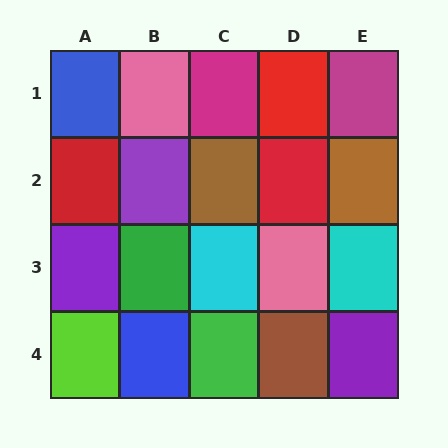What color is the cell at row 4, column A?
Lime.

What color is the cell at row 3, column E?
Cyan.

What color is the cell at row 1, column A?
Blue.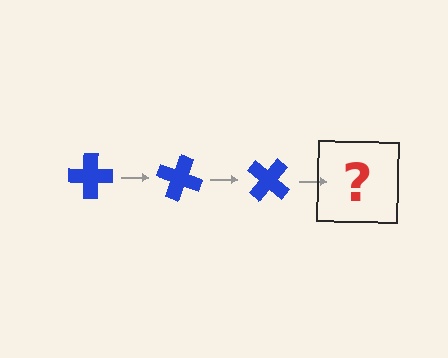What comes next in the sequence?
The next element should be a blue cross rotated 60 degrees.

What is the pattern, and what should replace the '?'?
The pattern is that the cross rotates 20 degrees each step. The '?' should be a blue cross rotated 60 degrees.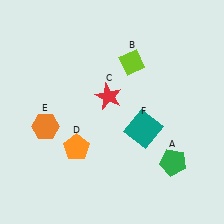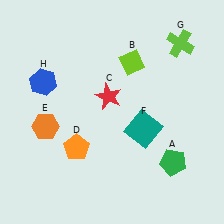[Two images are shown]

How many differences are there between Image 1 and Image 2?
There are 2 differences between the two images.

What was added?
A lime cross (G), a blue hexagon (H) were added in Image 2.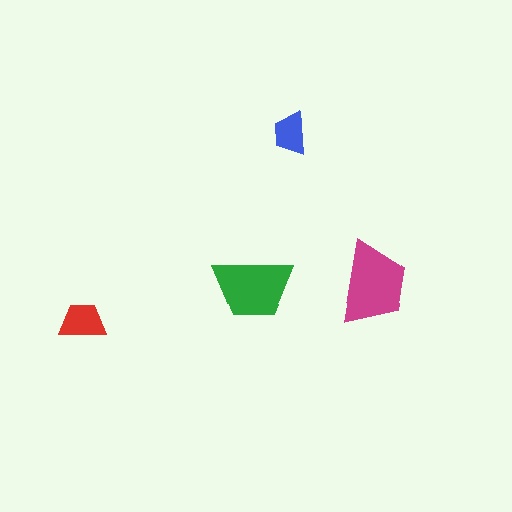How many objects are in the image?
There are 4 objects in the image.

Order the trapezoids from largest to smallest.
the magenta one, the green one, the red one, the blue one.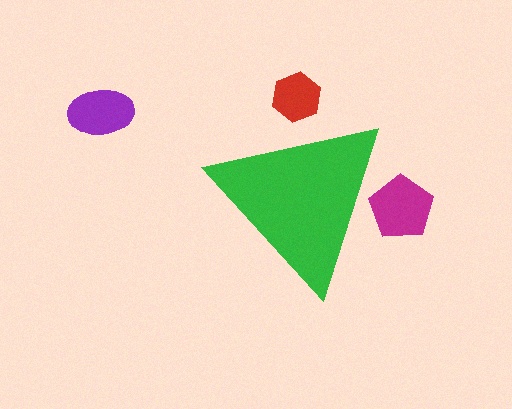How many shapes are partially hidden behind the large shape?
2 shapes are partially hidden.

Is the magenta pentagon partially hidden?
Yes, the magenta pentagon is partially hidden behind the green triangle.